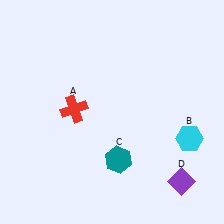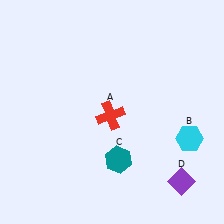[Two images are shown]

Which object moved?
The red cross (A) moved right.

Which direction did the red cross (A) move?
The red cross (A) moved right.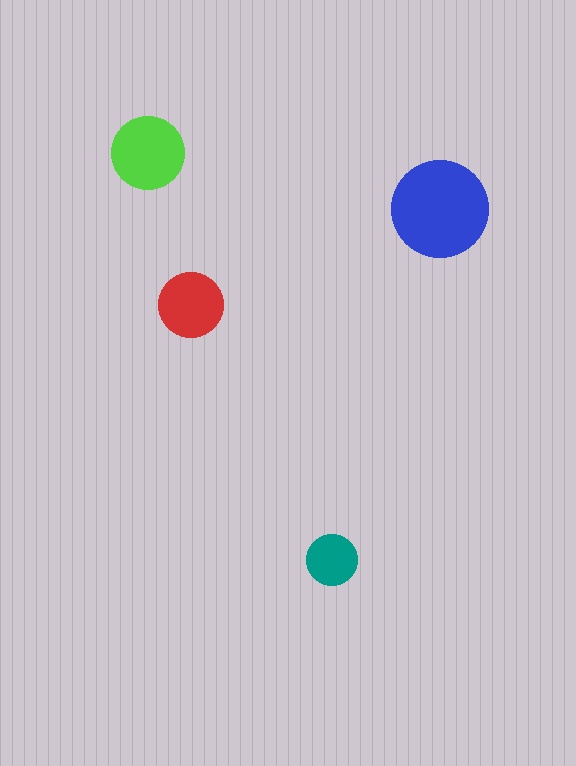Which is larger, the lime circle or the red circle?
The lime one.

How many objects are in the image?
There are 4 objects in the image.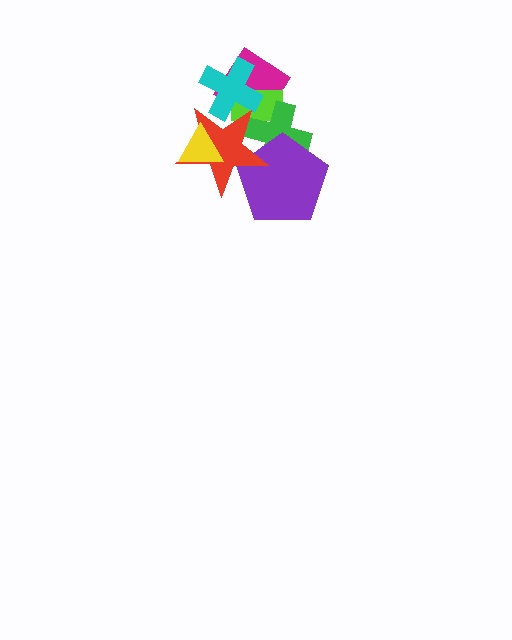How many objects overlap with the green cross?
4 objects overlap with the green cross.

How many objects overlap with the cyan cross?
3 objects overlap with the cyan cross.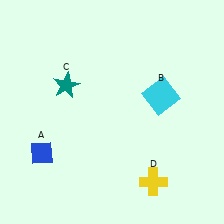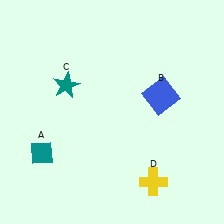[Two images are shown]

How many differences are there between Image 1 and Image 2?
There are 2 differences between the two images.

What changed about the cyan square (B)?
In Image 1, B is cyan. In Image 2, it changed to blue.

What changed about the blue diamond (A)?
In Image 1, A is blue. In Image 2, it changed to teal.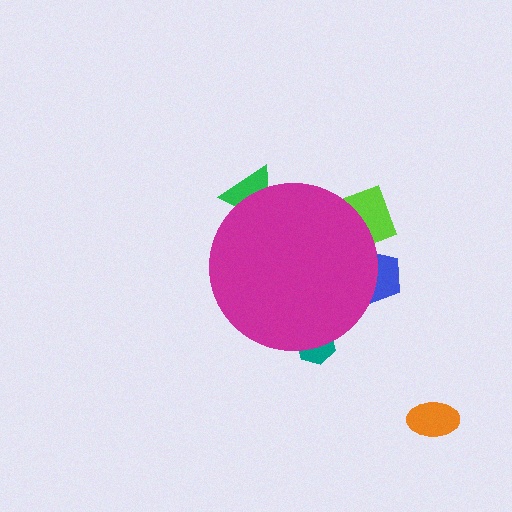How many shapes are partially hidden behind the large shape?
4 shapes are partially hidden.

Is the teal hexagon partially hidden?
Yes, the teal hexagon is partially hidden behind the magenta circle.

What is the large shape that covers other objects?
A magenta circle.